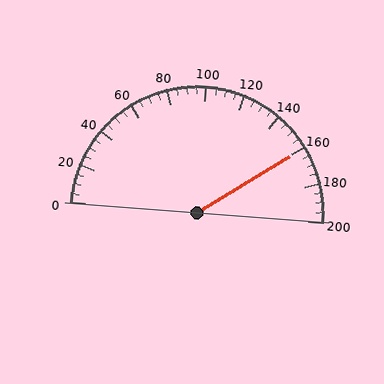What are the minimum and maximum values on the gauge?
The gauge ranges from 0 to 200.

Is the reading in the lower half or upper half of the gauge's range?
The reading is in the upper half of the range (0 to 200).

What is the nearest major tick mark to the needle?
The nearest major tick mark is 160.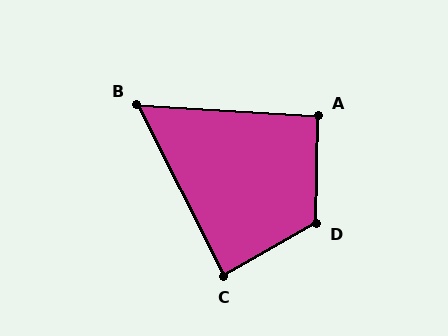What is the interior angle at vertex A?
Approximately 92 degrees (approximately right).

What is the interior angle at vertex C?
Approximately 88 degrees (approximately right).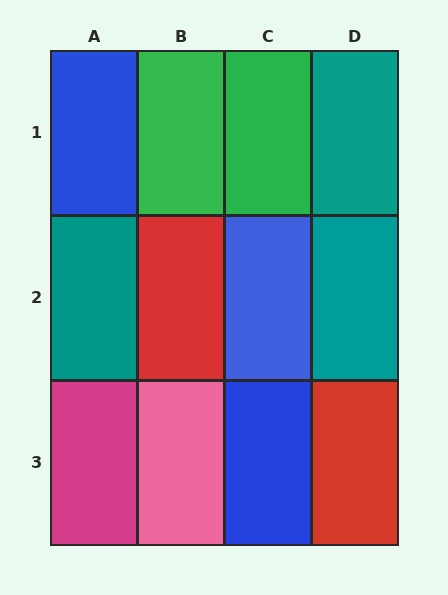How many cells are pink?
1 cell is pink.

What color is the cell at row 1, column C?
Green.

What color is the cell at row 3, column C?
Blue.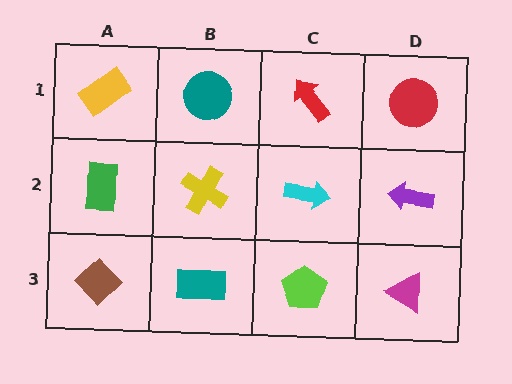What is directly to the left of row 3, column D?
A lime pentagon.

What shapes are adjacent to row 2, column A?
A yellow rectangle (row 1, column A), a brown diamond (row 3, column A), a yellow cross (row 2, column B).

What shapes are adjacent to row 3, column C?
A cyan arrow (row 2, column C), a teal rectangle (row 3, column B), a magenta triangle (row 3, column D).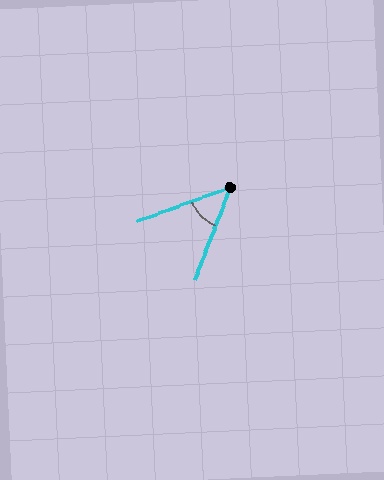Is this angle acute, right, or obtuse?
It is acute.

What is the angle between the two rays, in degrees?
Approximately 49 degrees.